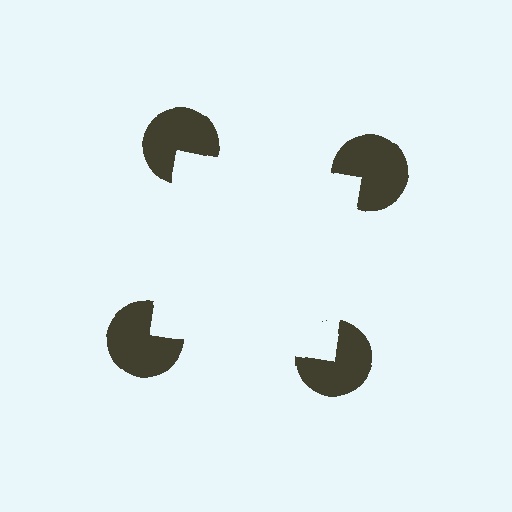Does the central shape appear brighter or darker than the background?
It typically appears slightly brighter than the background, even though no actual brightness change is drawn.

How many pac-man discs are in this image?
There are 4 — one at each vertex of the illusory square.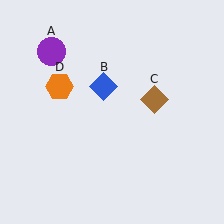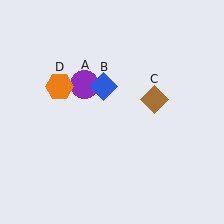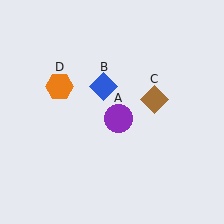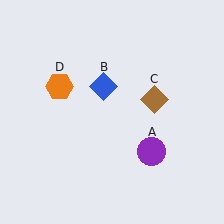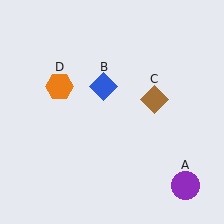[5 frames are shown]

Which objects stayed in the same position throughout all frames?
Blue diamond (object B) and brown diamond (object C) and orange hexagon (object D) remained stationary.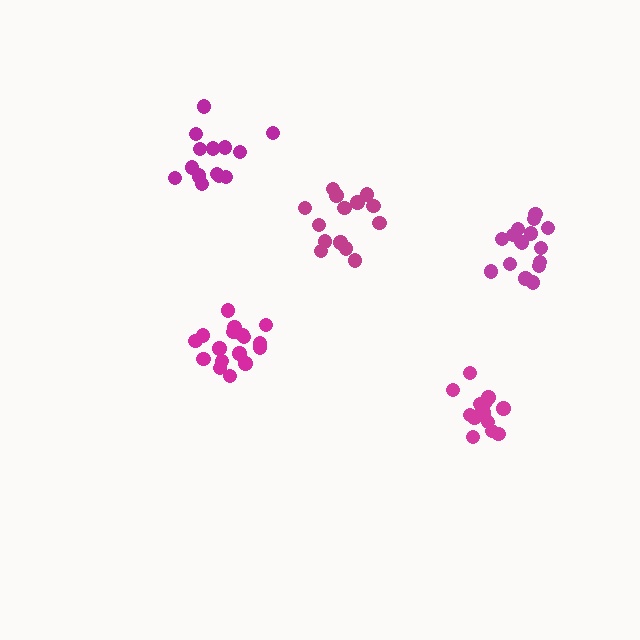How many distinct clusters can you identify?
There are 5 distinct clusters.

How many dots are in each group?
Group 1: 15 dots, Group 2: 17 dots, Group 3: 14 dots, Group 4: 16 dots, Group 5: 15 dots (77 total).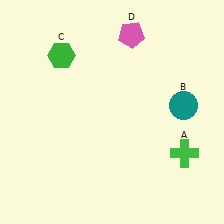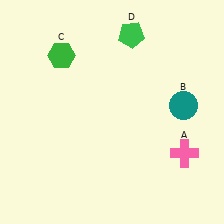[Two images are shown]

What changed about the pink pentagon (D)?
In Image 1, D is pink. In Image 2, it changed to green.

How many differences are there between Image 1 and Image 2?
There are 2 differences between the two images.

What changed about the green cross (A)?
In Image 1, A is green. In Image 2, it changed to pink.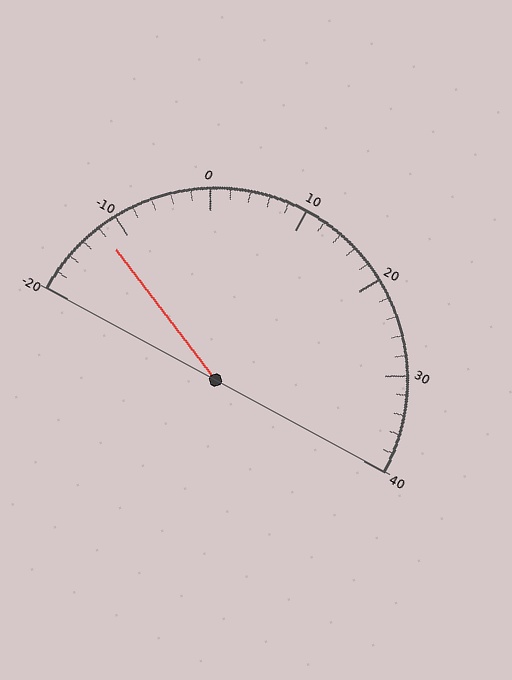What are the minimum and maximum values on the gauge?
The gauge ranges from -20 to 40.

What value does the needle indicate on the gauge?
The needle indicates approximately -12.